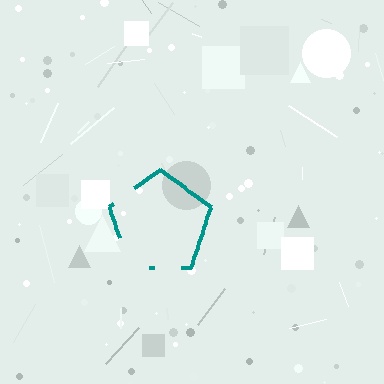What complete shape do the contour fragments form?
The contour fragments form a pentagon.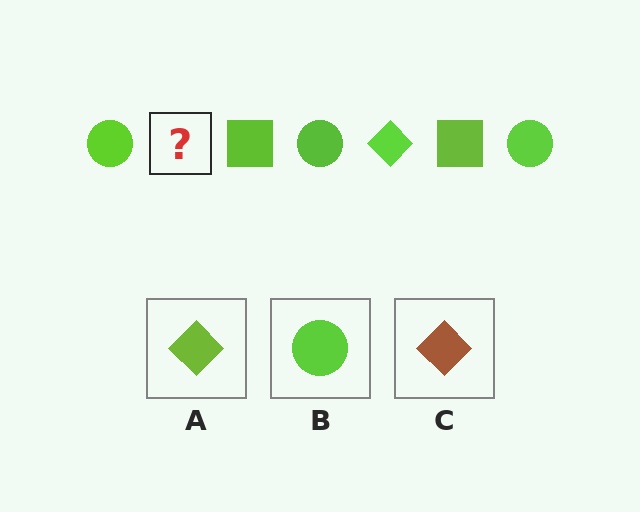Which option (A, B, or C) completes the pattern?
A.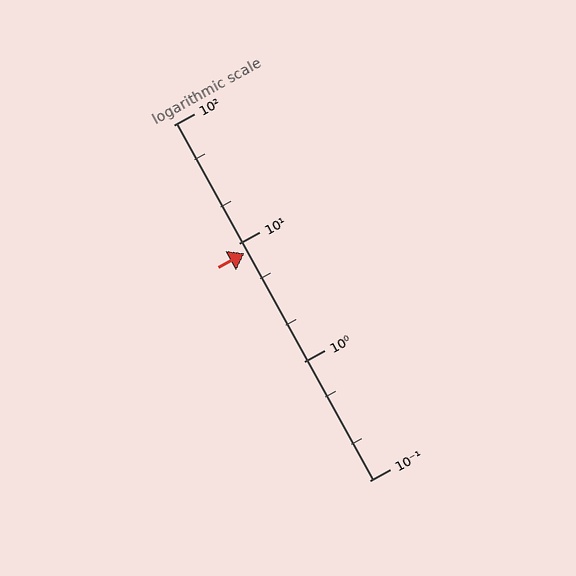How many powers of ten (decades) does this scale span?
The scale spans 3 decades, from 0.1 to 100.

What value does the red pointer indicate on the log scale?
The pointer indicates approximately 8.2.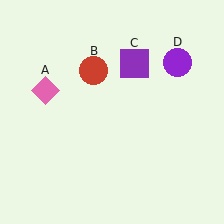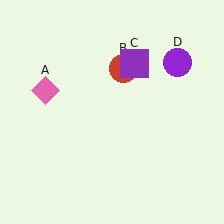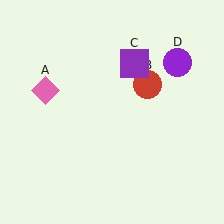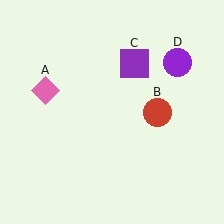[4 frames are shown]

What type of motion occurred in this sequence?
The red circle (object B) rotated clockwise around the center of the scene.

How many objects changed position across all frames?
1 object changed position: red circle (object B).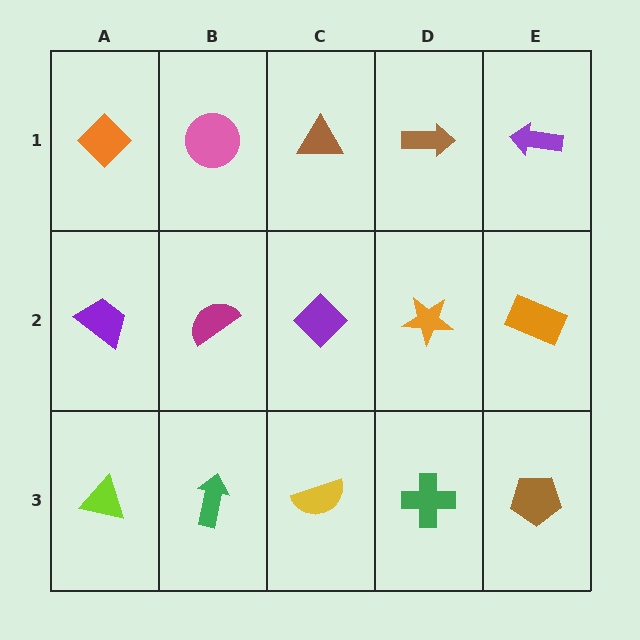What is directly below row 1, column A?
A purple trapezoid.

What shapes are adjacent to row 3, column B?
A magenta semicircle (row 2, column B), a lime triangle (row 3, column A), a yellow semicircle (row 3, column C).